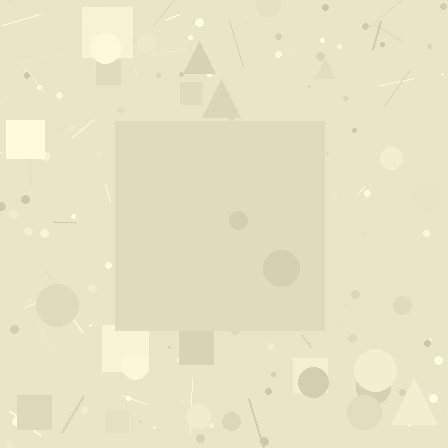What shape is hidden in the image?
A square is hidden in the image.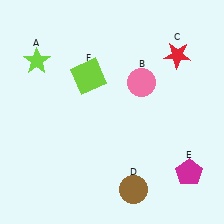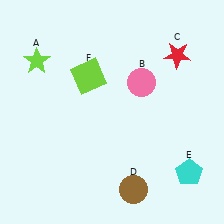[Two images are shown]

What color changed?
The pentagon (E) changed from magenta in Image 1 to cyan in Image 2.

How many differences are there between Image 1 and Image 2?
There is 1 difference between the two images.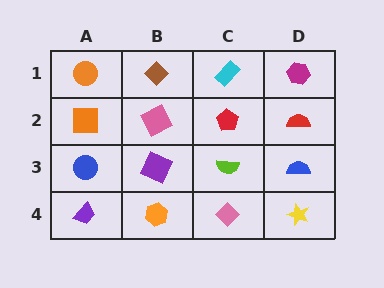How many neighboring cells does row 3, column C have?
4.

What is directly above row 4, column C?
A lime semicircle.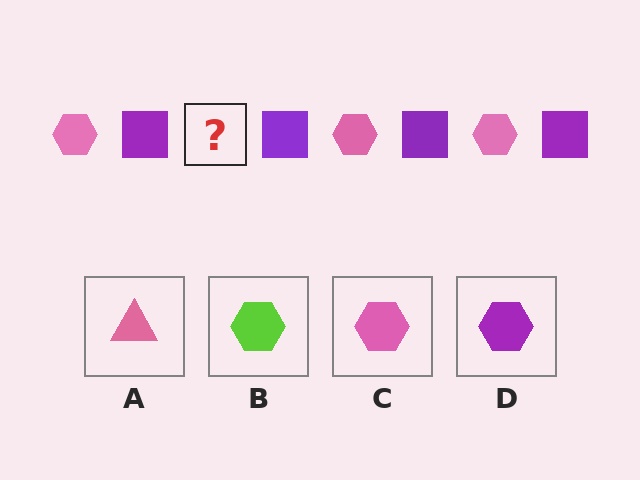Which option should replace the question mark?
Option C.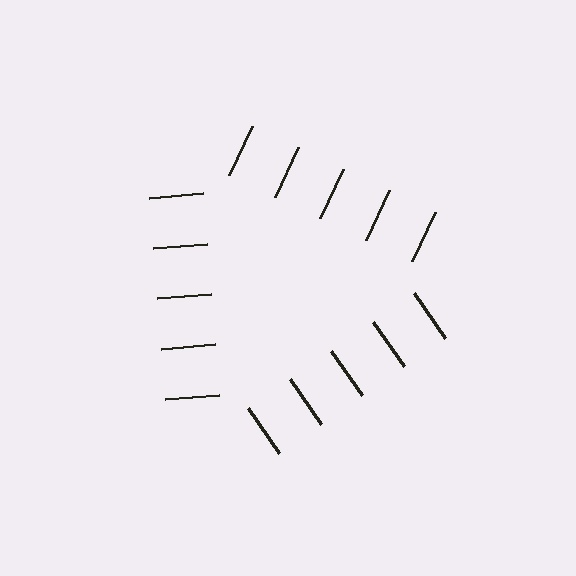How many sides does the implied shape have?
3 sides — the line-ends trace a triangle.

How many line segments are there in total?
15 — 5 along each of the 3 edges.